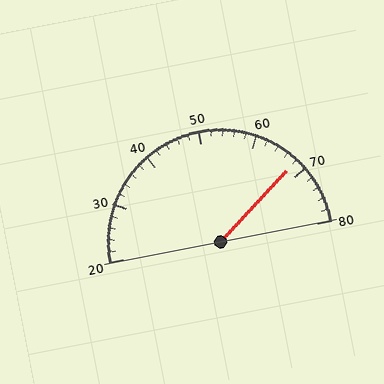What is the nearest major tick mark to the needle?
The nearest major tick mark is 70.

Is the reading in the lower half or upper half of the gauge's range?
The reading is in the upper half of the range (20 to 80).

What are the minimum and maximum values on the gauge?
The gauge ranges from 20 to 80.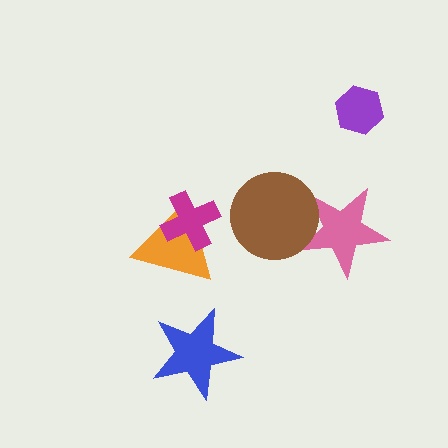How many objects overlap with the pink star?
1 object overlaps with the pink star.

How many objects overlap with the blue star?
0 objects overlap with the blue star.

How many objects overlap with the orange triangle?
1 object overlaps with the orange triangle.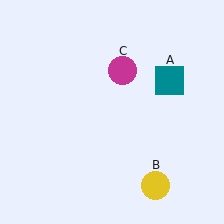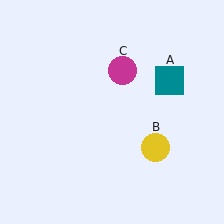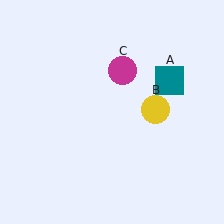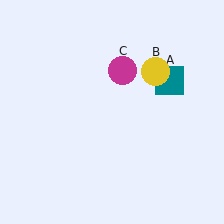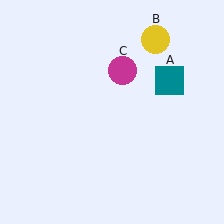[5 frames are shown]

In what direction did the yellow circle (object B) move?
The yellow circle (object B) moved up.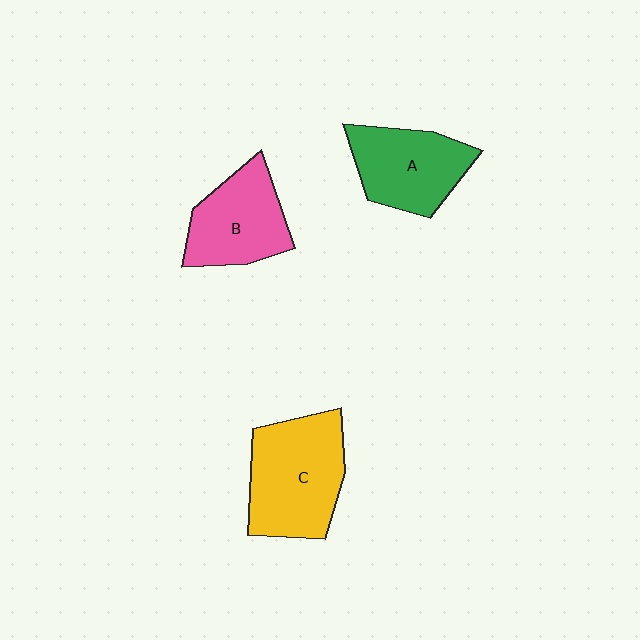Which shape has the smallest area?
Shape B (pink).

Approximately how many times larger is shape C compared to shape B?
Approximately 1.3 times.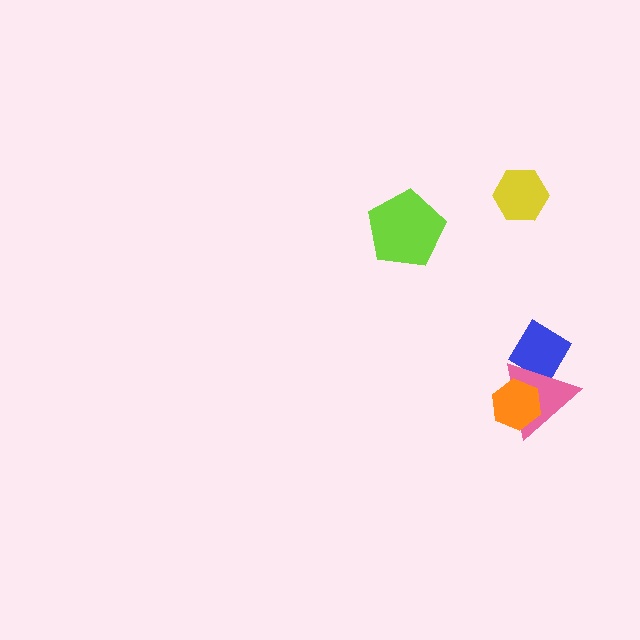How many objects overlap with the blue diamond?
1 object overlaps with the blue diamond.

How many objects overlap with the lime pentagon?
0 objects overlap with the lime pentagon.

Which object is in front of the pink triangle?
The orange hexagon is in front of the pink triangle.